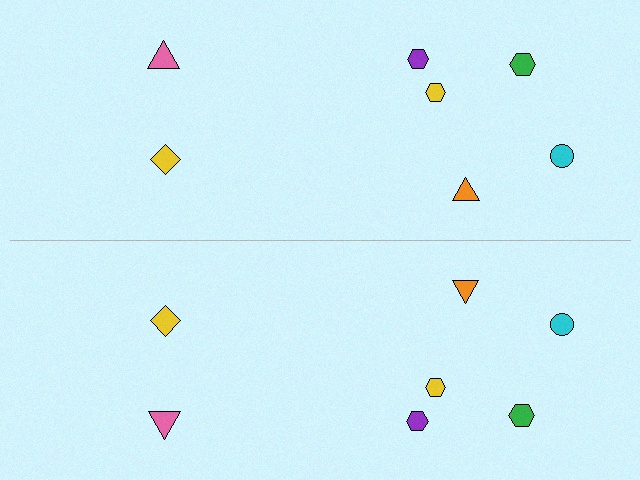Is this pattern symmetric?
Yes, this pattern has bilateral (reflection) symmetry.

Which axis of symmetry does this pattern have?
The pattern has a horizontal axis of symmetry running through the center of the image.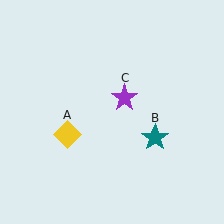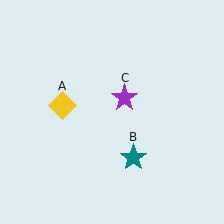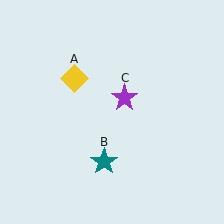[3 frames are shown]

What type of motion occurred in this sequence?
The yellow diamond (object A), teal star (object B) rotated clockwise around the center of the scene.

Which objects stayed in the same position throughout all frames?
Purple star (object C) remained stationary.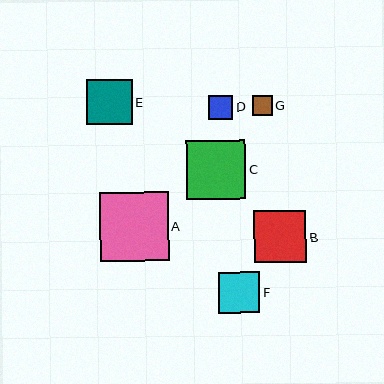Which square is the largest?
Square A is the largest with a size of approximately 69 pixels.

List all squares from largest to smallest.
From largest to smallest: A, C, B, E, F, D, G.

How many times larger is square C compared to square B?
Square C is approximately 1.1 times the size of square B.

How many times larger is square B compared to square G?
Square B is approximately 2.6 times the size of square G.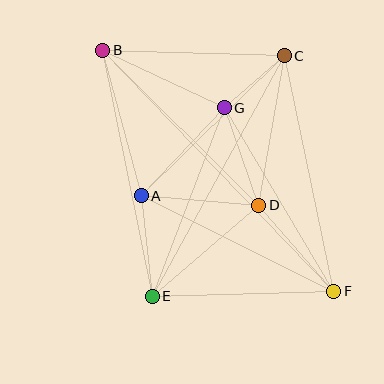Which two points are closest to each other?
Points C and G are closest to each other.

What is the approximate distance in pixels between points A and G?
The distance between A and G is approximately 121 pixels.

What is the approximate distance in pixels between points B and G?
The distance between B and G is approximately 134 pixels.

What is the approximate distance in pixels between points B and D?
The distance between B and D is approximately 220 pixels.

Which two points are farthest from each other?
Points B and F are farthest from each other.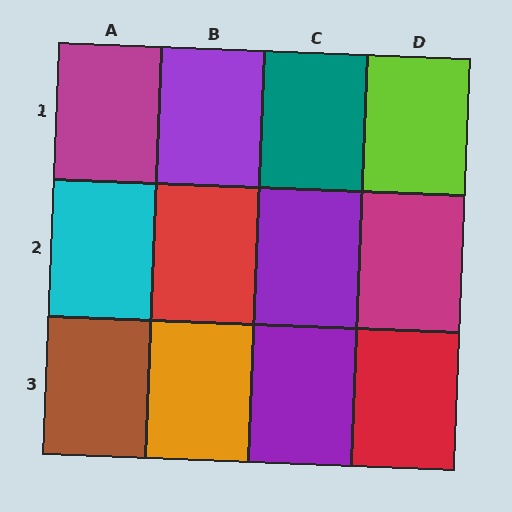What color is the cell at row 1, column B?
Purple.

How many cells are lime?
1 cell is lime.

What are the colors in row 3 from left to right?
Brown, orange, purple, red.